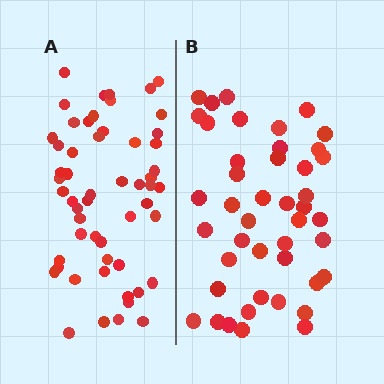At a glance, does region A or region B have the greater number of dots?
Region A (the left region) has more dots.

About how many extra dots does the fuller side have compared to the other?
Region A has roughly 12 or so more dots than region B.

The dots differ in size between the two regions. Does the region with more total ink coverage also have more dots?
No. Region B has more total ink coverage because its dots are larger, but region A actually contains more individual dots. Total area can be misleading — the number of items is what matters here.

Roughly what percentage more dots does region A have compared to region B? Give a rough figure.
About 25% more.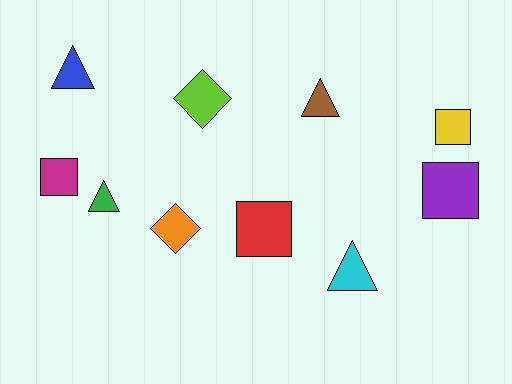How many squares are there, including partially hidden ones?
There are 4 squares.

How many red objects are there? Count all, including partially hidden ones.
There is 1 red object.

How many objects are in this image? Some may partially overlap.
There are 10 objects.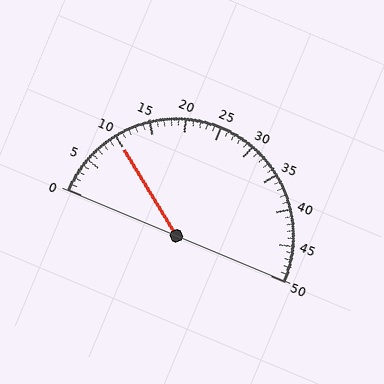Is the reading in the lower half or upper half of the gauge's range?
The reading is in the lower half of the range (0 to 50).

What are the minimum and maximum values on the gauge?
The gauge ranges from 0 to 50.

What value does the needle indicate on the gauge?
The needle indicates approximately 10.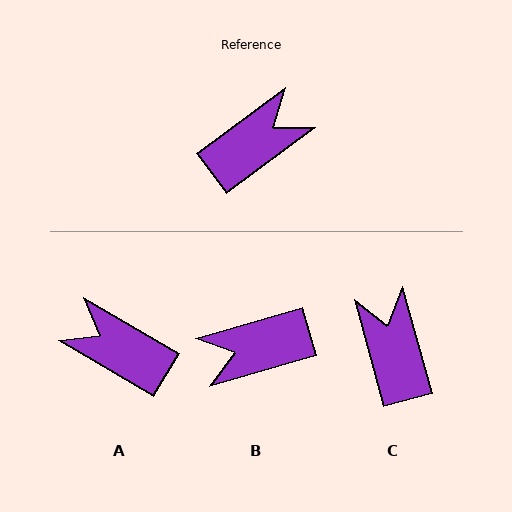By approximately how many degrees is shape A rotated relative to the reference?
Approximately 113 degrees counter-clockwise.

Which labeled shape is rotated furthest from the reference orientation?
B, about 160 degrees away.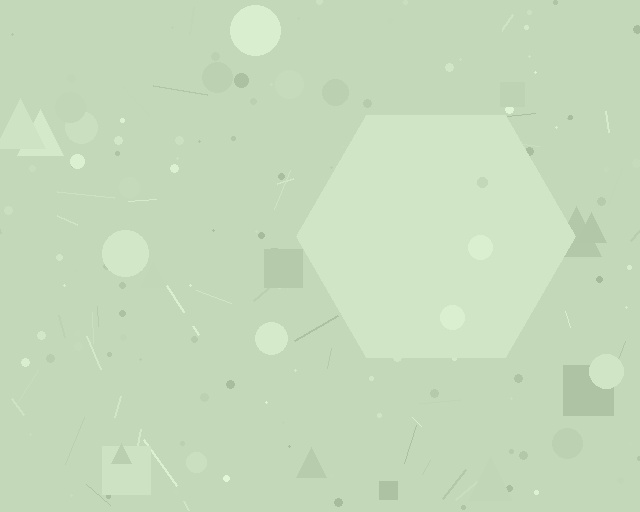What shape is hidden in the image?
A hexagon is hidden in the image.